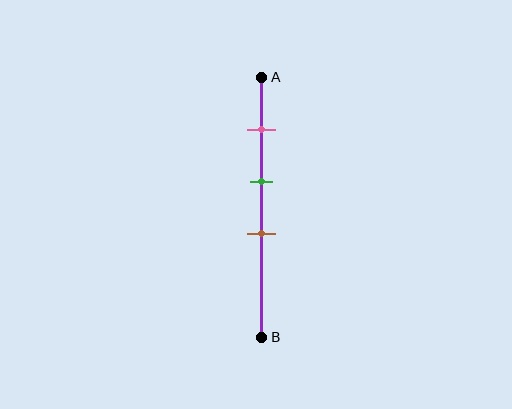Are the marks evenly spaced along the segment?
Yes, the marks are approximately evenly spaced.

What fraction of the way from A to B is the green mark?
The green mark is approximately 40% (0.4) of the way from A to B.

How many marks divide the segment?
There are 3 marks dividing the segment.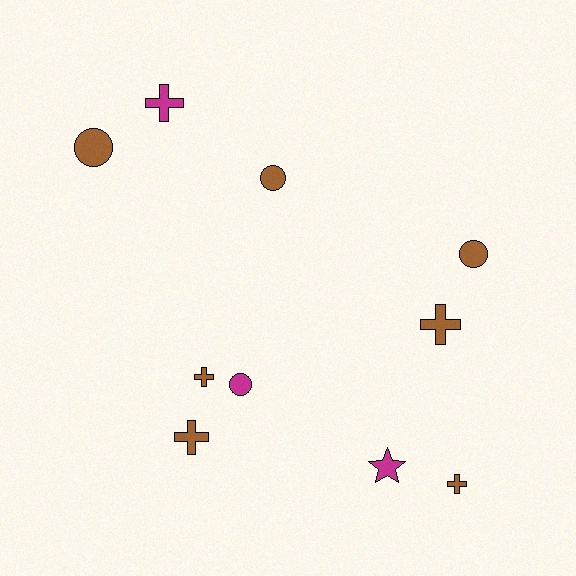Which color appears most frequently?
Brown, with 7 objects.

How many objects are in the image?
There are 10 objects.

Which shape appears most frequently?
Cross, with 5 objects.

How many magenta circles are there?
There is 1 magenta circle.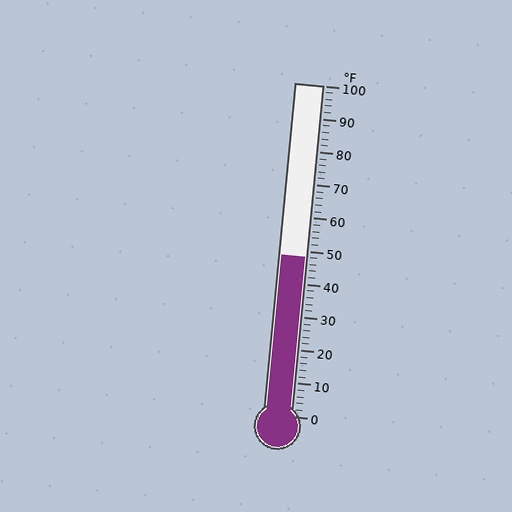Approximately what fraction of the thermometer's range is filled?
The thermometer is filled to approximately 50% of its range.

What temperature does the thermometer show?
The thermometer shows approximately 48°F.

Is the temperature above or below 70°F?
The temperature is below 70°F.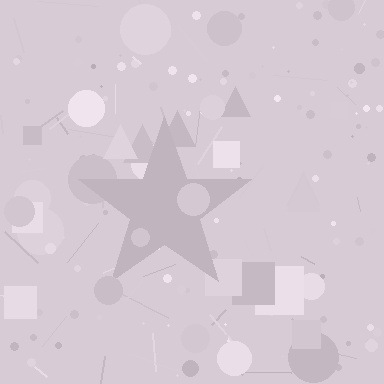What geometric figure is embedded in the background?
A star is embedded in the background.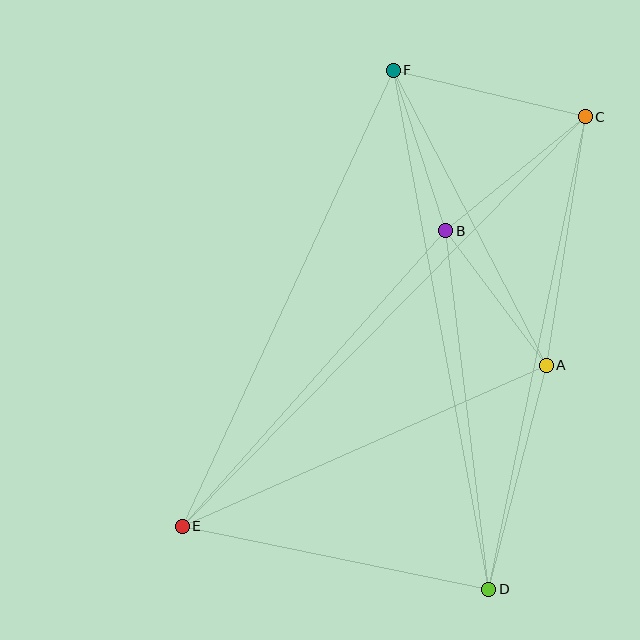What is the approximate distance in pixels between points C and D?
The distance between C and D is approximately 483 pixels.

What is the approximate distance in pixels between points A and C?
The distance between A and C is approximately 252 pixels.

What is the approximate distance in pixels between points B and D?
The distance between B and D is approximately 361 pixels.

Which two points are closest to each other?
Points A and B are closest to each other.